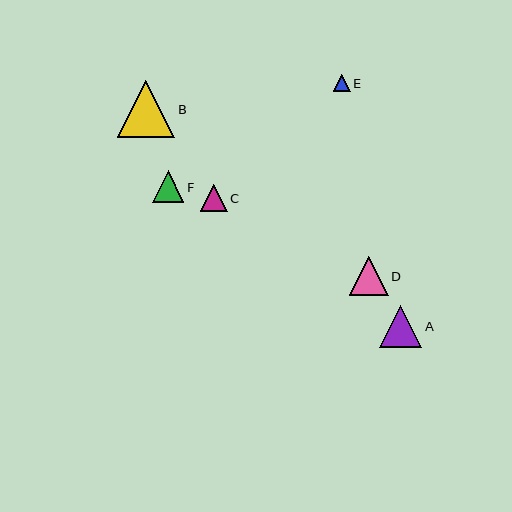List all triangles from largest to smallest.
From largest to smallest: B, A, D, F, C, E.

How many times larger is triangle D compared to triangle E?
Triangle D is approximately 2.3 times the size of triangle E.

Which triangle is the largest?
Triangle B is the largest with a size of approximately 57 pixels.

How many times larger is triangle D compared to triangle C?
Triangle D is approximately 1.4 times the size of triangle C.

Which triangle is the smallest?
Triangle E is the smallest with a size of approximately 17 pixels.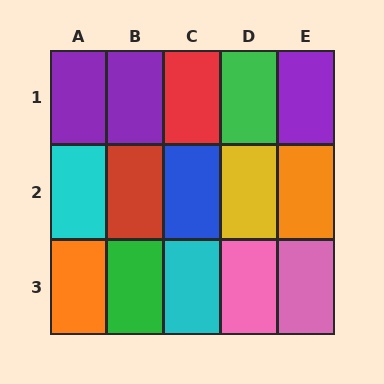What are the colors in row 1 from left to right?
Purple, purple, red, green, purple.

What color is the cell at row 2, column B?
Red.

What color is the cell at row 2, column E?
Orange.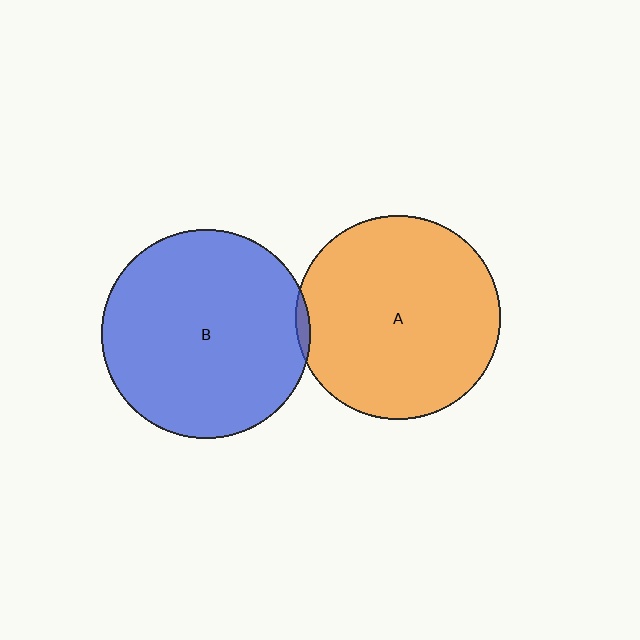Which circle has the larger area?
Circle B (blue).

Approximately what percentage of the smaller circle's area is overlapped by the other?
Approximately 5%.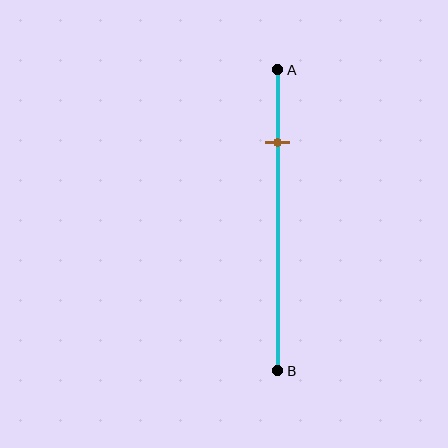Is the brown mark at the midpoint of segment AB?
No, the mark is at about 25% from A, not at the 50% midpoint.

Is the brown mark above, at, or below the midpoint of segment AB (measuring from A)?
The brown mark is above the midpoint of segment AB.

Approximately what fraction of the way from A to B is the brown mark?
The brown mark is approximately 25% of the way from A to B.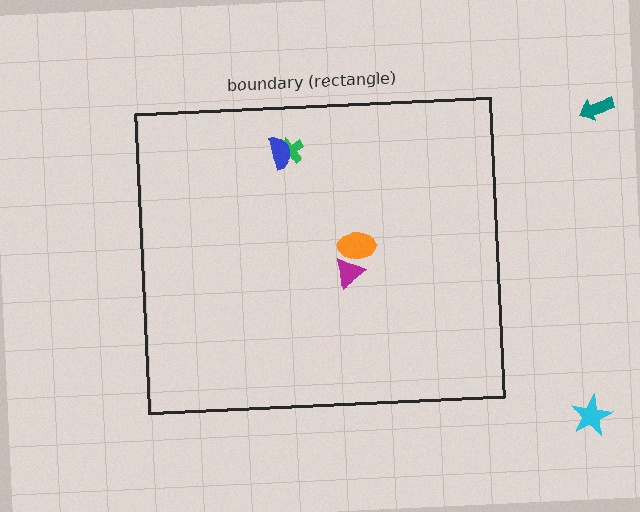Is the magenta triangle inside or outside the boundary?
Inside.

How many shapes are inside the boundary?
4 inside, 2 outside.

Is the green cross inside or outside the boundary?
Inside.